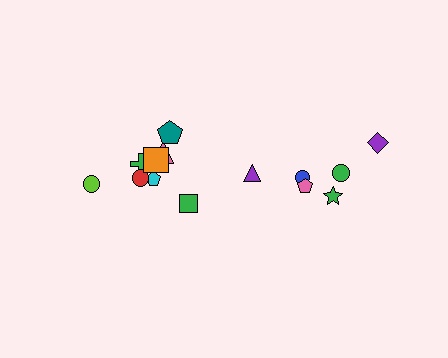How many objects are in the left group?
There are 8 objects.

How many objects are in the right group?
There are 6 objects.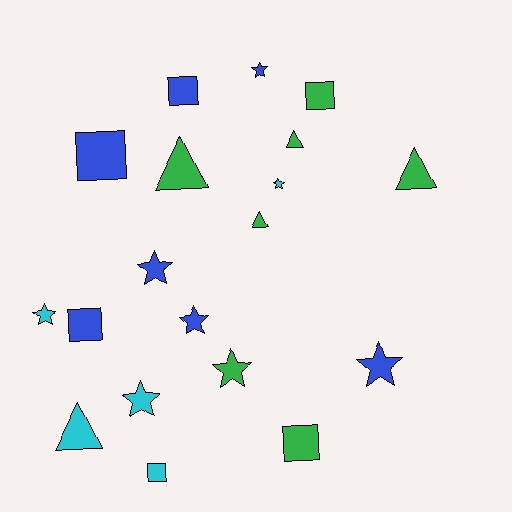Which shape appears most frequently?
Star, with 8 objects.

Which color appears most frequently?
Green, with 7 objects.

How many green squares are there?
There are 2 green squares.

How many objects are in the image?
There are 19 objects.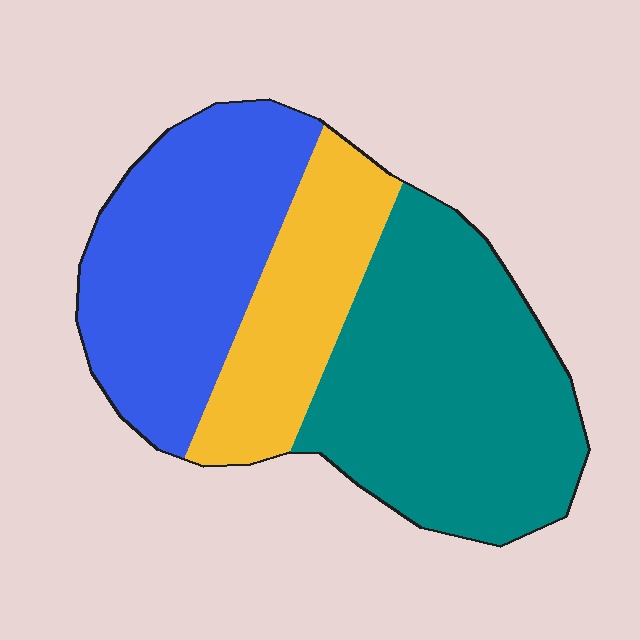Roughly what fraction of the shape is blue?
Blue covers about 35% of the shape.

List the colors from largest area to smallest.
From largest to smallest: teal, blue, yellow.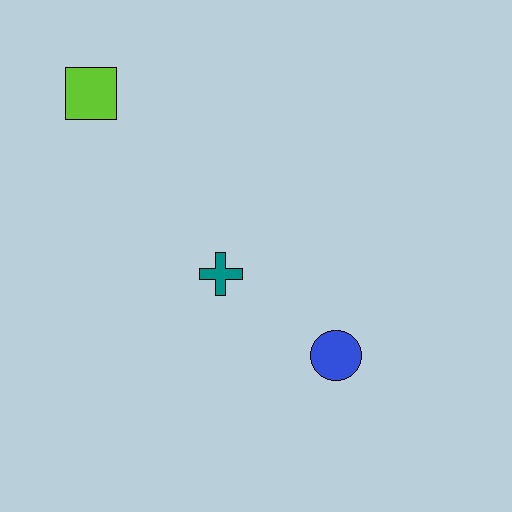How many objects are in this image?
There are 3 objects.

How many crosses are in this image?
There is 1 cross.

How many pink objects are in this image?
There are no pink objects.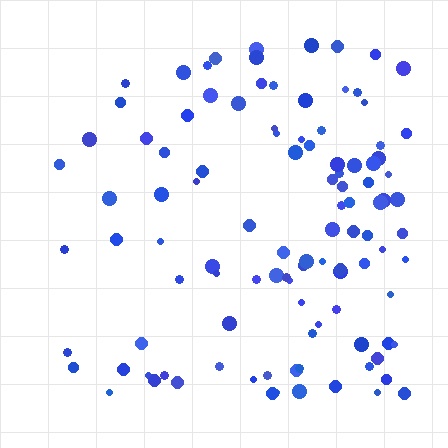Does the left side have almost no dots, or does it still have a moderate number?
Still a moderate number, just noticeably fewer than the right.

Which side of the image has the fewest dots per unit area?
The left.